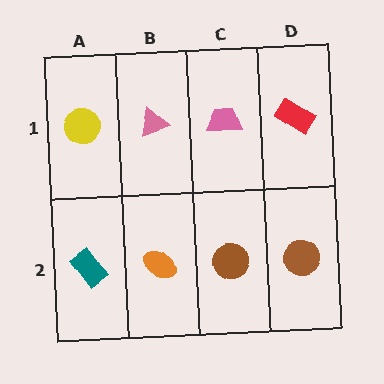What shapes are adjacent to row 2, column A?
A yellow circle (row 1, column A), an orange ellipse (row 2, column B).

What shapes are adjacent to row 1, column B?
An orange ellipse (row 2, column B), a yellow circle (row 1, column A), a pink trapezoid (row 1, column C).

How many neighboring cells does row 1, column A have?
2.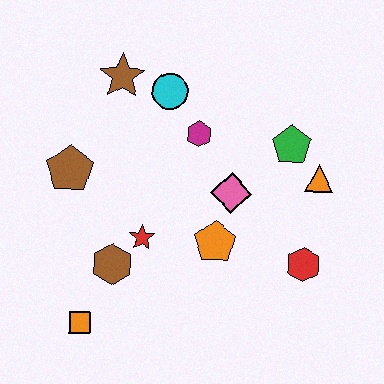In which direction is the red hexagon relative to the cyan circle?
The red hexagon is below the cyan circle.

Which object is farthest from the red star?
The orange triangle is farthest from the red star.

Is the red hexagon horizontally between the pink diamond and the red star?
No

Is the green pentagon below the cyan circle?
Yes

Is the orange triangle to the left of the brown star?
No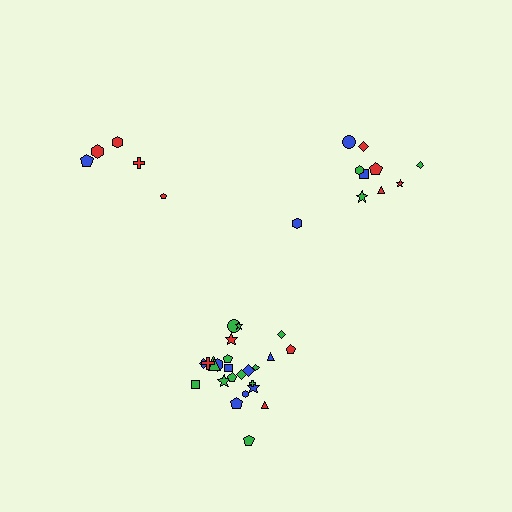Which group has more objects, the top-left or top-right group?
The top-right group.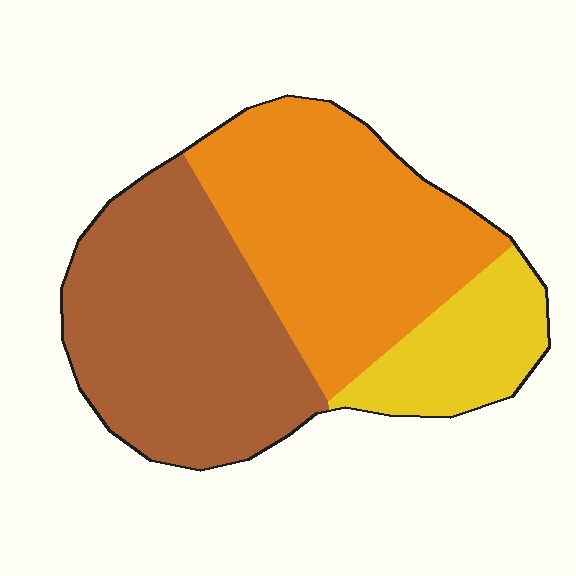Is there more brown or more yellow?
Brown.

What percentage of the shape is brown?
Brown covers 42% of the shape.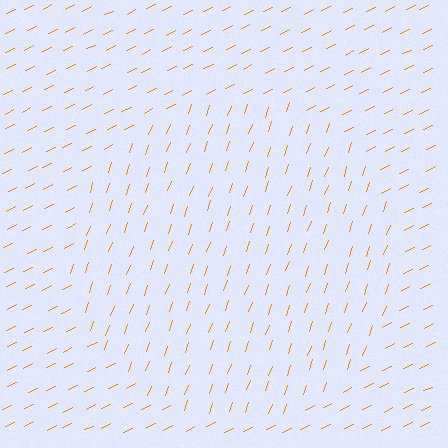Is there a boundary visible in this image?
Yes, there is a texture boundary formed by a change in line orientation.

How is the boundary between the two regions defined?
The boundary is defined purely by a change in line orientation (approximately 45 degrees difference). All lines are the same color and thickness.